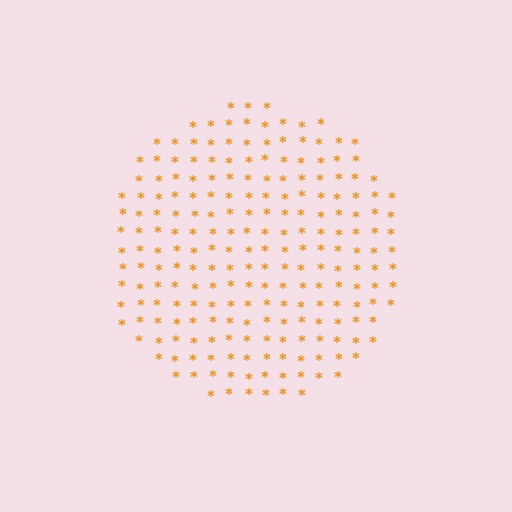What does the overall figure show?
The overall figure shows a circle.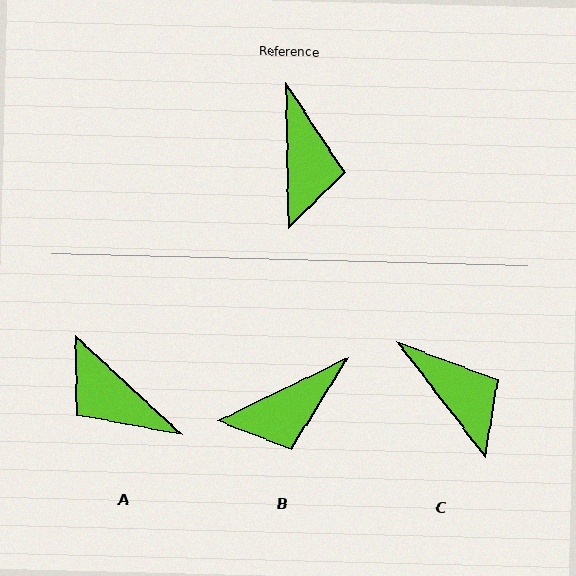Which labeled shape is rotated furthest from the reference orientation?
A, about 134 degrees away.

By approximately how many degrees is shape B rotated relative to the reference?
Approximately 65 degrees clockwise.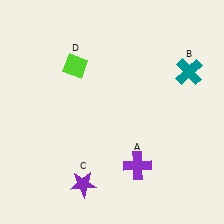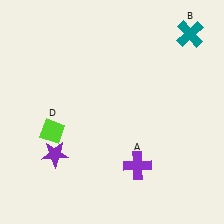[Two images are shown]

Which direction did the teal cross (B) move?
The teal cross (B) moved up.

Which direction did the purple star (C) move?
The purple star (C) moved up.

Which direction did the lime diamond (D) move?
The lime diamond (D) moved down.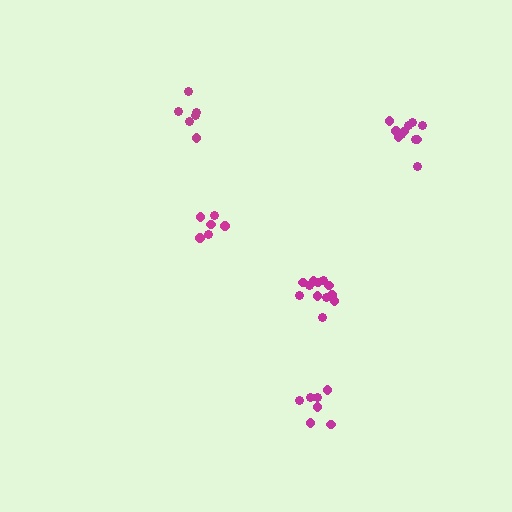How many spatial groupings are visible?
There are 5 spatial groupings.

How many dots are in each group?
Group 1: 6 dots, Group 2: 12 dots, Group 3: 6 dots, Group 4: 7 dots, Group 5: 11 dots (42 total).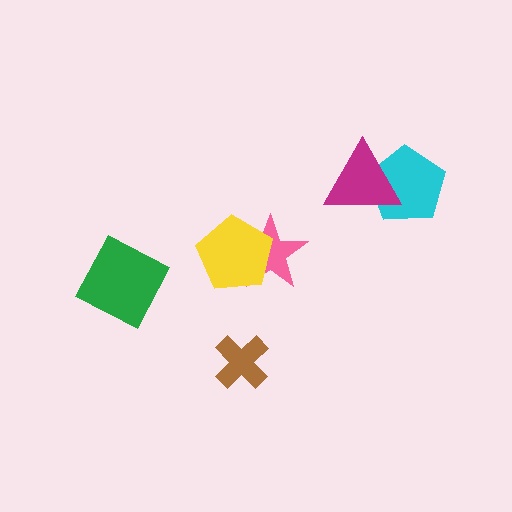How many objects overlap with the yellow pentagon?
1 object overlaps with the yellow pentagon.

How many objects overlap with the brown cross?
0 objects overlap with the brown cross.